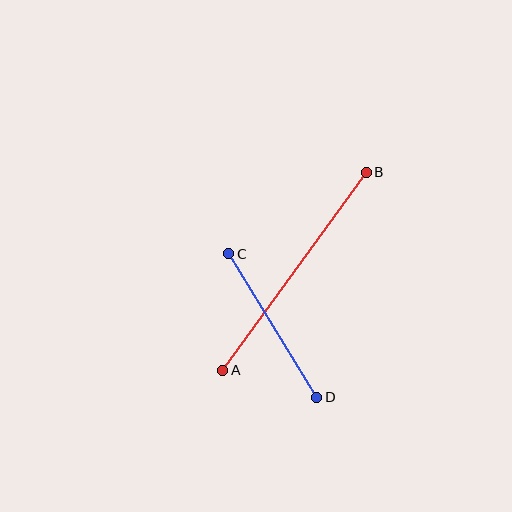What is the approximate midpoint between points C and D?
The midpoint is at approximately (273, 325) pixels.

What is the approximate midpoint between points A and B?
The midpoint is at approximately (295, 271) pixels.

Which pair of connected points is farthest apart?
Points A and B are farthest apart.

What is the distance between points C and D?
The distance is approximately 168 pixels.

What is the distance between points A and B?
The distance is approximately 244 pixels.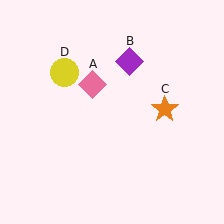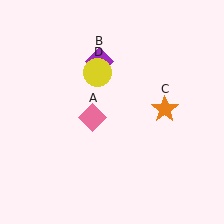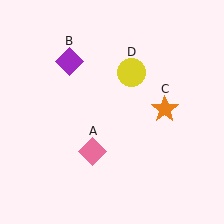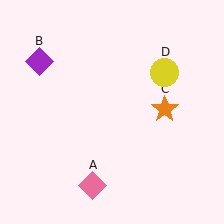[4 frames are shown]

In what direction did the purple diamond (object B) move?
The purple diamond (object B) moved left.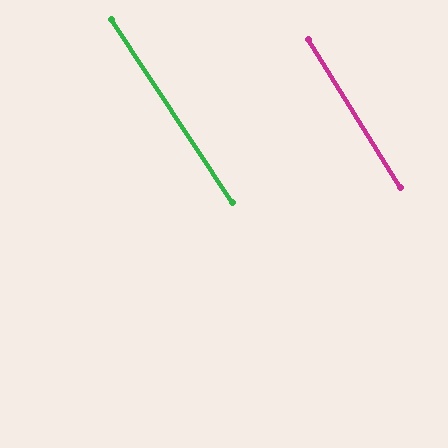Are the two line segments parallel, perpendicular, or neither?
Parallel — their directions differ by only 1.6°.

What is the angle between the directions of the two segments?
Approximately 2 degrees.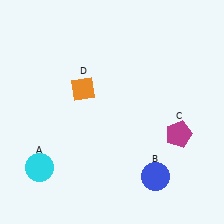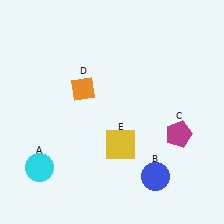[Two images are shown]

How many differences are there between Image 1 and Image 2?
There is 1 difference between the two images.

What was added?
A yellow square (E) was added in Image 2.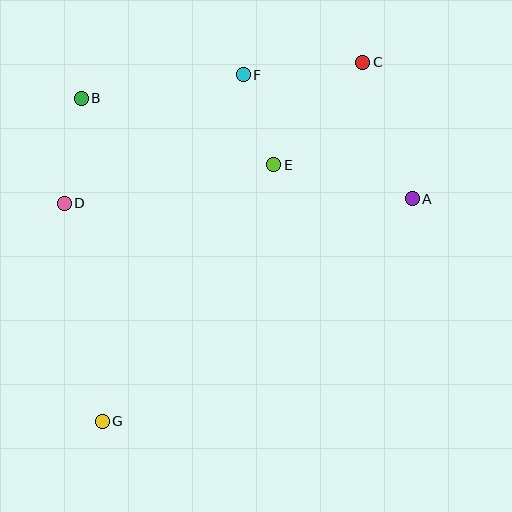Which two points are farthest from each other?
Points C and G are farthest from each other.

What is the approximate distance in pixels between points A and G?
The distance between A and G is approximately 381 pixels.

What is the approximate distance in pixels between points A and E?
The distance between A and E is approximately 143 pixels.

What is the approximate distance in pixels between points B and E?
The distance between B and E is approximately 204 pixels.